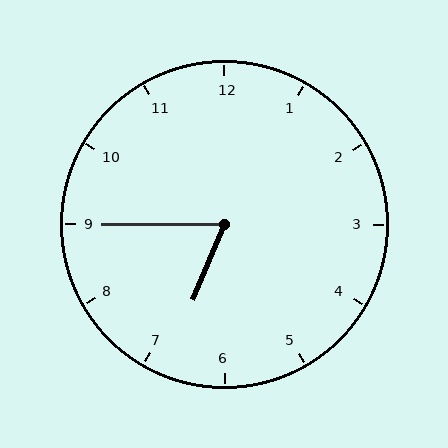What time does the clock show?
6:45.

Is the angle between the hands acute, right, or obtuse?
It is acute.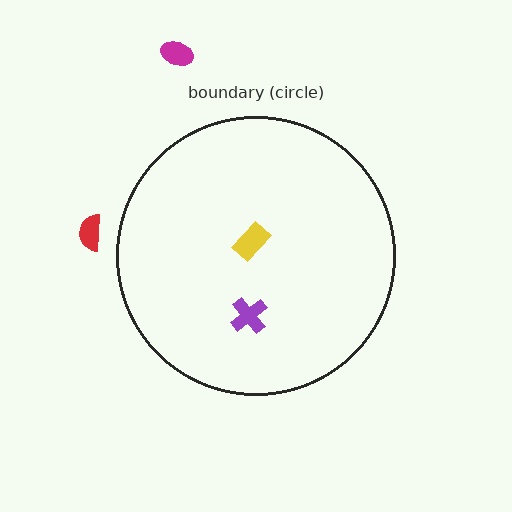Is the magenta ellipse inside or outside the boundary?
Outside.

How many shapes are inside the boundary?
2 inside, 2 outside.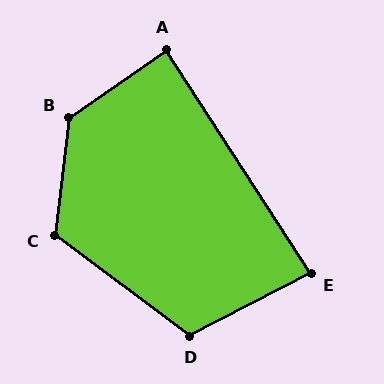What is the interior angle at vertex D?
Approximately 116 degrees (obtuse).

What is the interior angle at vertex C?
Approximately 120 degrees (obtuse).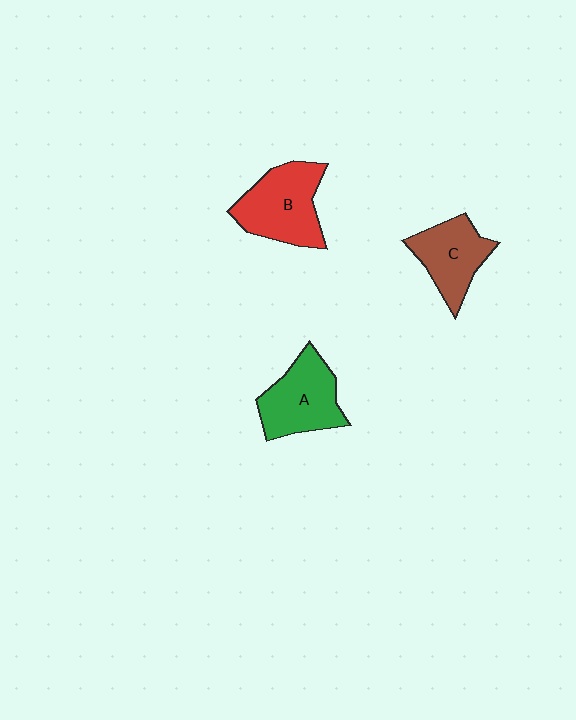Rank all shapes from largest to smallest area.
From largest to smallest: B (red), A (green), C (brown).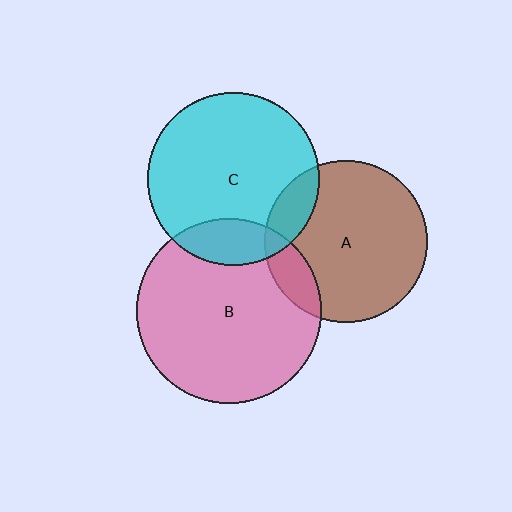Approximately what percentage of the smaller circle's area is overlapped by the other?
Approximately 15%.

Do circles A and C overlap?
Yes.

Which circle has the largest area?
Circle B (pink).